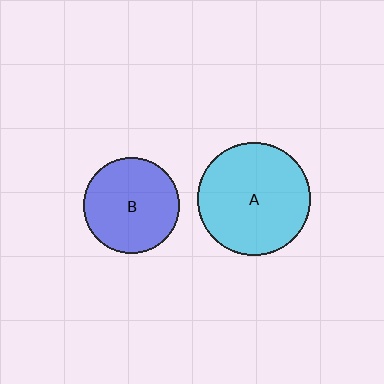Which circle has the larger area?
Circle A (cyan).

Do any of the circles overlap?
No, none of the circles overlap.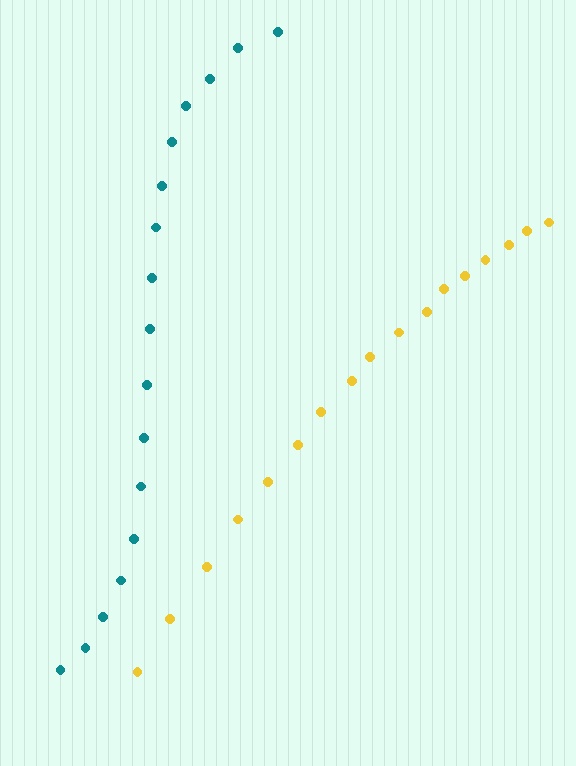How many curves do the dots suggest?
There are 2 distinct paths.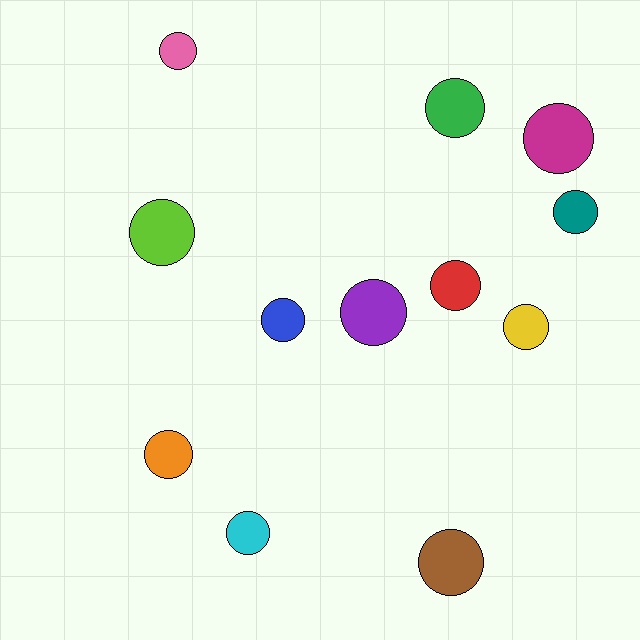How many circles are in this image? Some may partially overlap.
There are 12 circles.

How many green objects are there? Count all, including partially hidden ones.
There is 1 green object.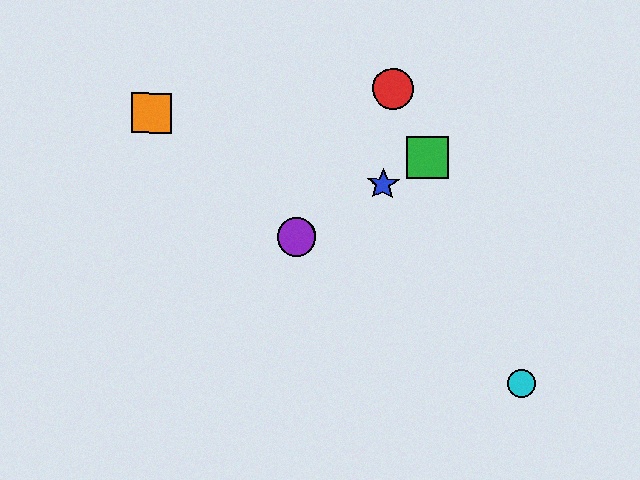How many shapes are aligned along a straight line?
4 shapes (the blue star, the green square, the yellow circle, the purple circle) are aligned along a straight line.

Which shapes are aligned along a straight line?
The blue star, the green square, the yellow circle, the purple circle are aligned along a straight line.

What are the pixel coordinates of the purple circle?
The purple circle is at (297, 237).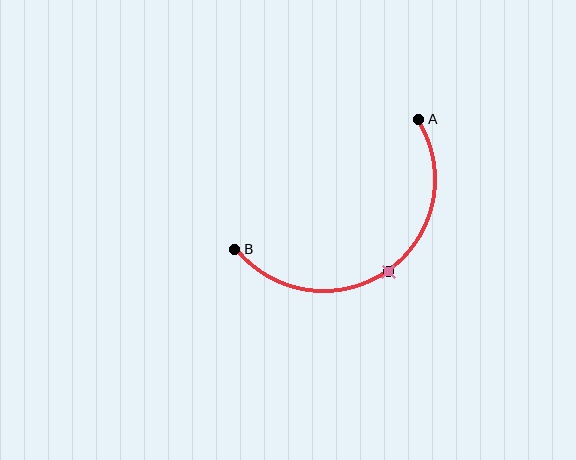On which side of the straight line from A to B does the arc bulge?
The arc bulges below and to the right of the straight line connecting A and B.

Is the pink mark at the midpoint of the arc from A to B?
Yes. The pink mark lies on the arc at equal arc-length from both A and B — it is the arc midpoint.